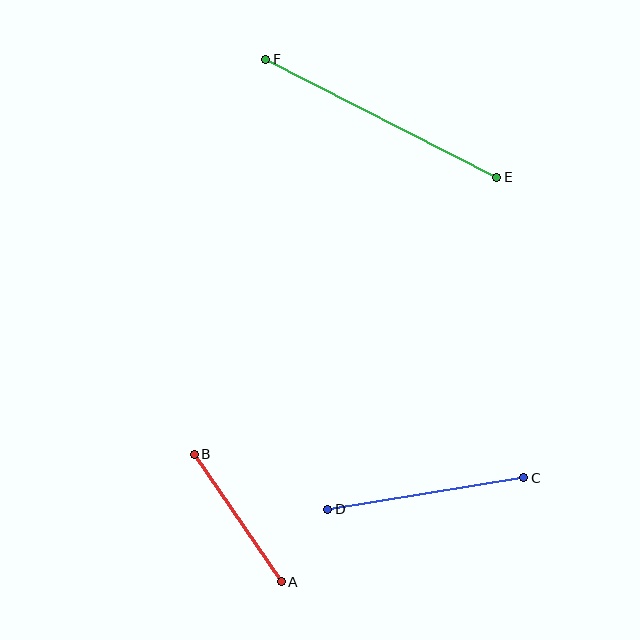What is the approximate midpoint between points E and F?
The midpoint is at approximately (381, 118) pixels.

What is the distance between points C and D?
The distance is approximately 198 pixels.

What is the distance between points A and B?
The distance is approximately 154 pixels.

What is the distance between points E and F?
The distance is approximately 259 pixels.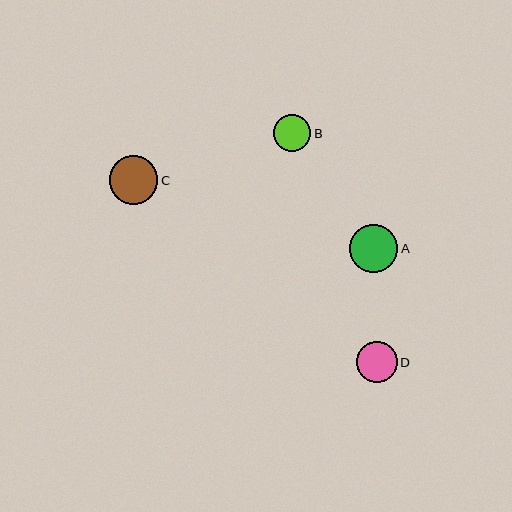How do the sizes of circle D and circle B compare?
Circle D and circle B are approximately the same size.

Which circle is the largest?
Circle A is the largest with a size of approximately 49 pixels.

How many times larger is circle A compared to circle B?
Circle A is approximately 1.3 times the size of circle B.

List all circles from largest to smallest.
From largest to smallest: A, C, D, B.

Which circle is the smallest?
Circle B is the smallest with a size of approximately 38 pixels.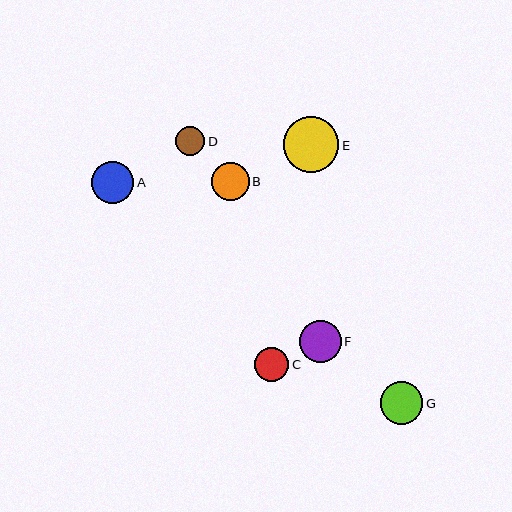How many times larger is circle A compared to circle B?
Circle A is approximately 1.1 times the size of circle B.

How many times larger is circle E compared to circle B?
Circle E is approximately 1.5 times the size of circle B.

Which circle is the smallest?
Circle D is the smallest with a size of approximately 29 pixels.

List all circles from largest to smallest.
From largest to smallest: E, G, A, F, B, C, D.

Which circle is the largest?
Circle E is the largest with a size of approximately 55 pixels.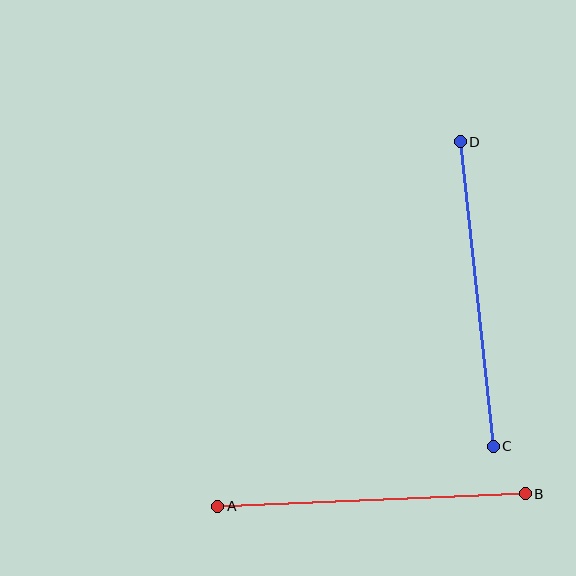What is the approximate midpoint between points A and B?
The midpoint is at approximately (372, 500) pixels.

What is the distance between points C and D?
The distance is approximately 306 pixels.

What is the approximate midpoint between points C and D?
The midpoint is at approximately (477, 294) pixels.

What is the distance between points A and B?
The distance is approximately 308 pixels.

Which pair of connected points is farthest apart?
Points A and B are farthest apart.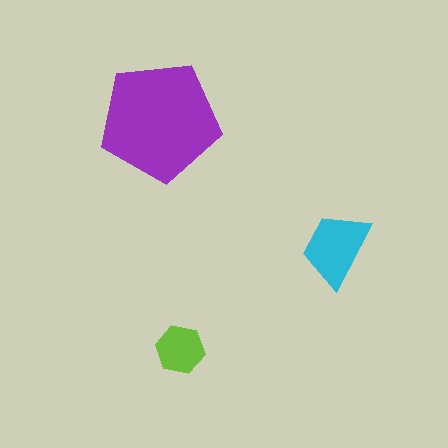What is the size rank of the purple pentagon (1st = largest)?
1st.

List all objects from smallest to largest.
The lime hexagon, the cyan trapezoid, the purple pentagon.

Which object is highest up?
The purple pentagon is topmost.